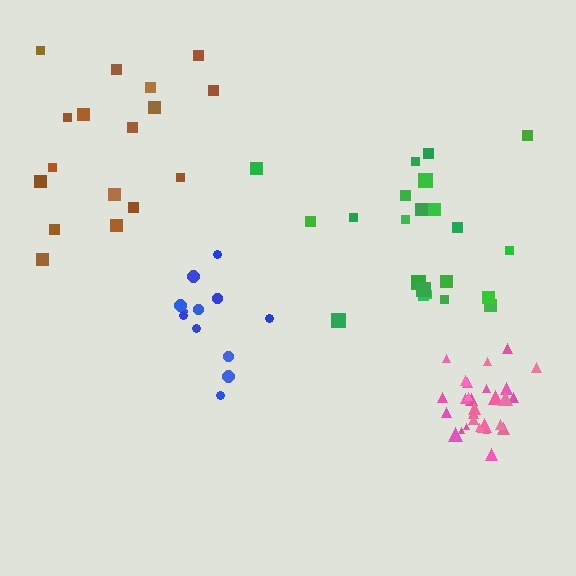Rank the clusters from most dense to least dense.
pink, blue, green, brown.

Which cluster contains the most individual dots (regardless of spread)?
Pink (29).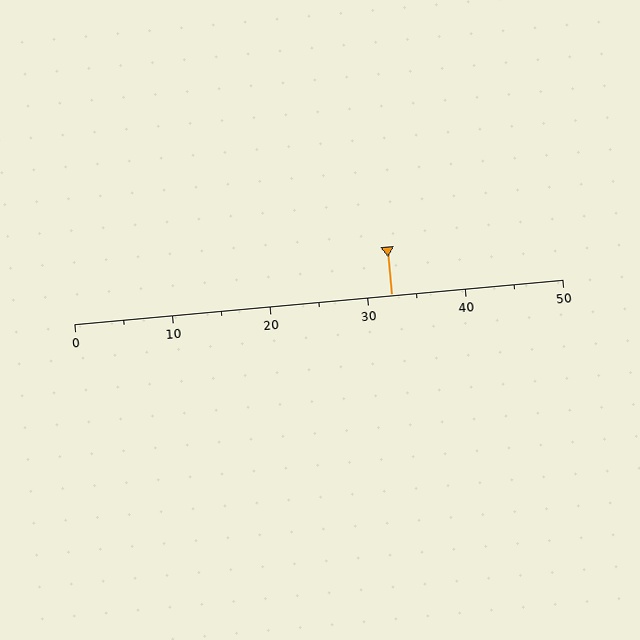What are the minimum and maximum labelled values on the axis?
The axis runs from 0 to 50.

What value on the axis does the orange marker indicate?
The marker indicates approximately 32.5.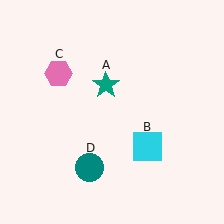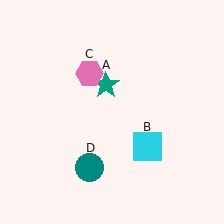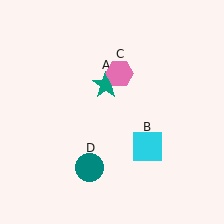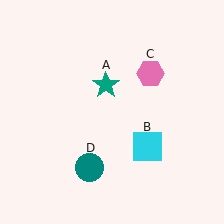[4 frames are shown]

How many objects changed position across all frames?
1 object changed position: pink hexagon (object C).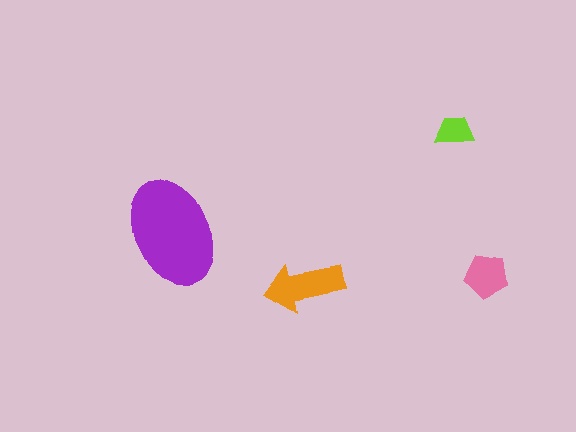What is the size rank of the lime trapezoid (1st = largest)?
4th.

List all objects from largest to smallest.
The purple ellipse, the orange arrow, the pink pentagon, the lime trapezoid.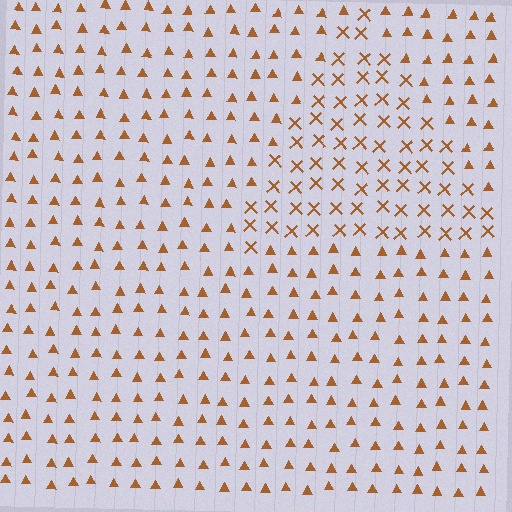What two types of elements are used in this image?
The image uses X marks inside the triangle region and triangles outside it.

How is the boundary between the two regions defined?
The boundary is defined by a change in element shape: X marks inside vs. triangles outside. All elements share the same color and spacing.